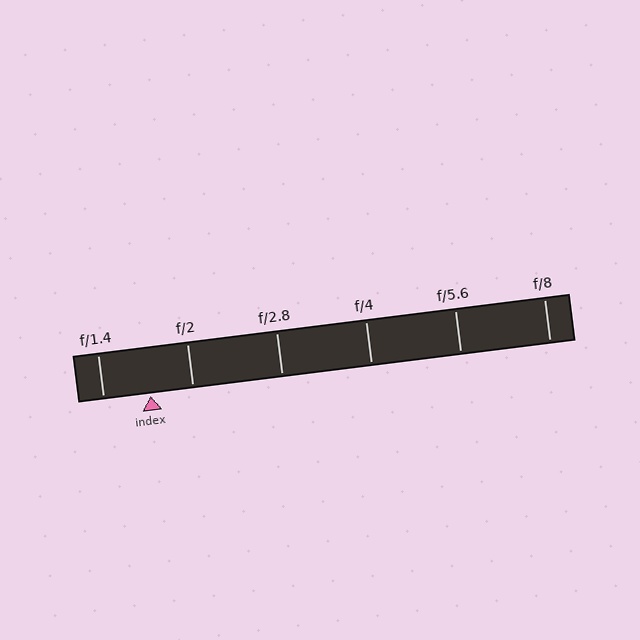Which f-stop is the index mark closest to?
The index mark is closest to f/2.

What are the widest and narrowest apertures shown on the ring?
The widest aperture shown is f/1.4 and the narrowest is f/8.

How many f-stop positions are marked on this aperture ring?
There are 6 f-stop positions marked.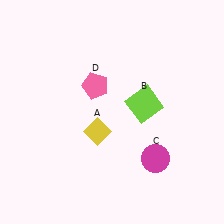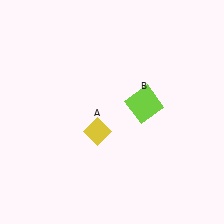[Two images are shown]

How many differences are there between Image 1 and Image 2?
There are 2 differences between the two images.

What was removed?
The pink pentagon (D), the magenta circle (C) were removed in Image 2.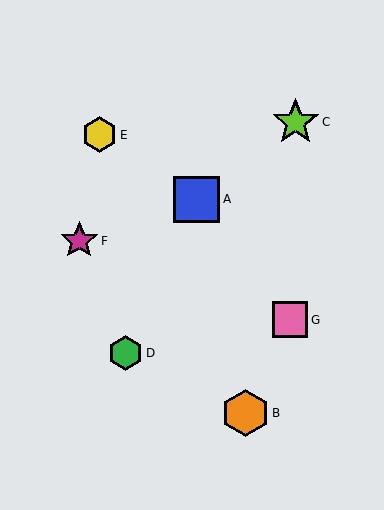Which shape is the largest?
The orange hexagon (labeled B) is the largest.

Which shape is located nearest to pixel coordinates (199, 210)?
The blue square (labeled A) at (197, 199) is nearest to that location.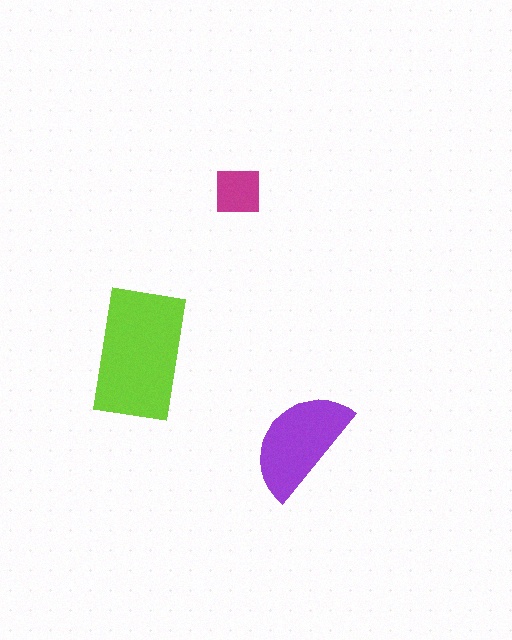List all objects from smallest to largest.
The magenta square, the purple semicircle, the lime rectangle.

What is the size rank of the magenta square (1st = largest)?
3rd.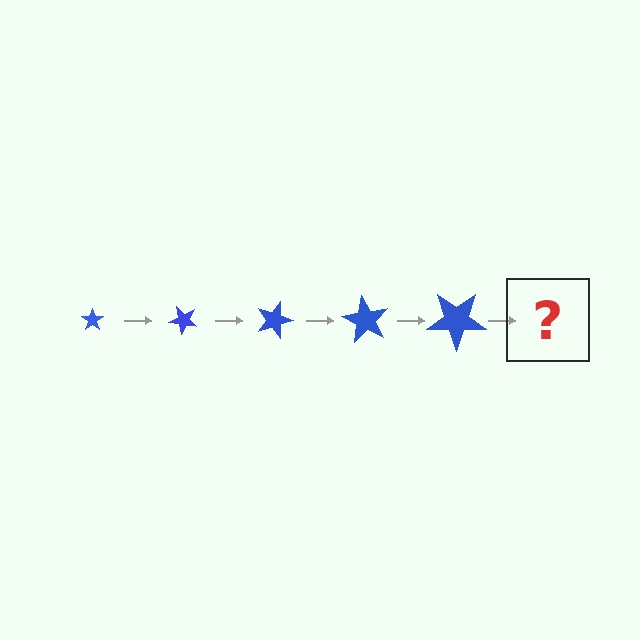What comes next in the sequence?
The next element should be a star, larger than the previous one and rotated 225 degrees from the start.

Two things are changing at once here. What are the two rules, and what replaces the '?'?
The two rules are that the star grows larger each step and it rotates 45 degrees each step. The '?' should be a star, larger than the previous one and rotated 225 degrees from the start.